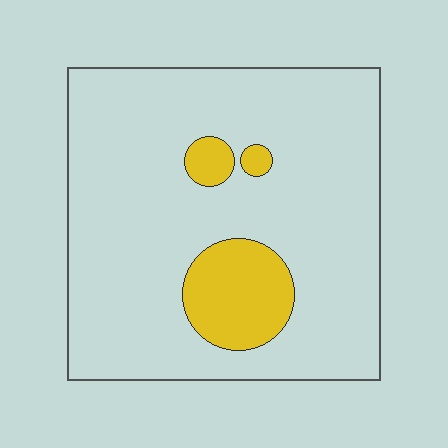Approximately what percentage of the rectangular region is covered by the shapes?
Approximately 15%.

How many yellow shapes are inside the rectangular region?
3.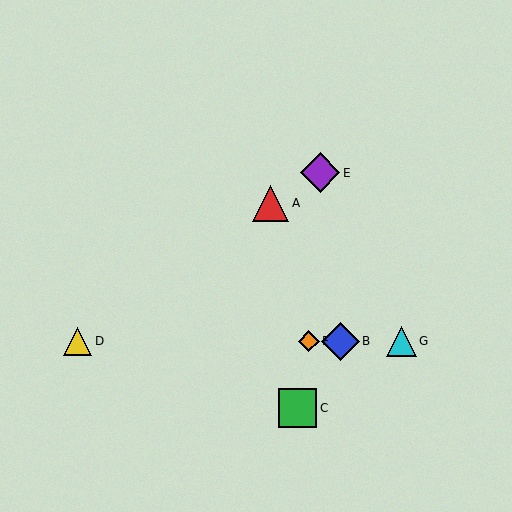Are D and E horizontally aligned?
No, D is at y≈341 and E is at y≈173.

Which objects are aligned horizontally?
Objects B, D, F, G are aligned horizontally.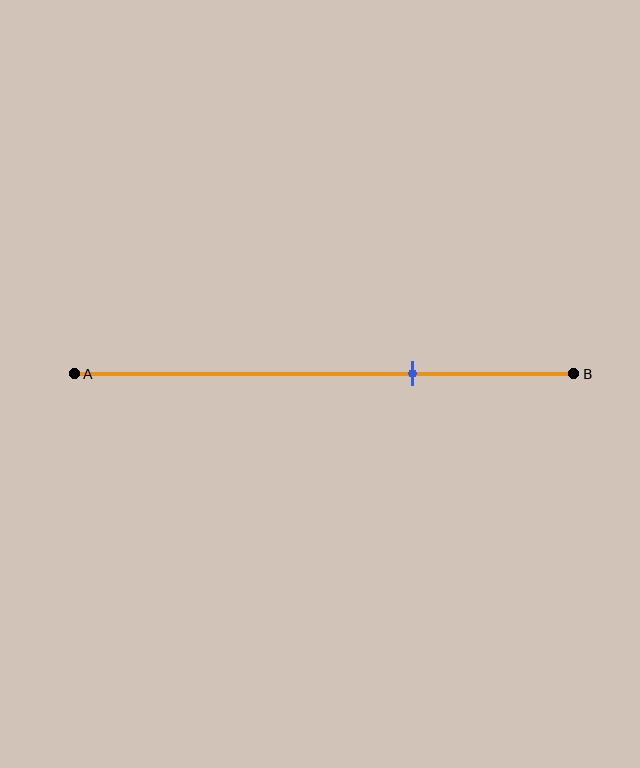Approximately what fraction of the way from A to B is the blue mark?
The blue mark is approximately 70% of the way from A to B.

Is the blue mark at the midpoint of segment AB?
No, the mark is at about 70% from A, not at the 50% midpoint.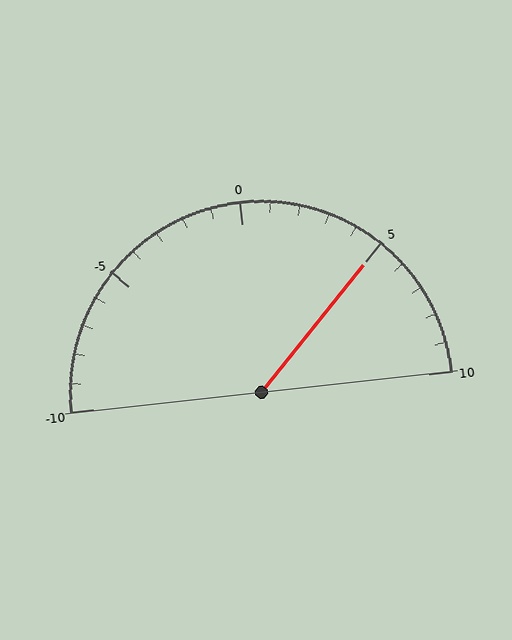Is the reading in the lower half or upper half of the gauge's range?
The reading is in the upper half of the range (-10 to 10).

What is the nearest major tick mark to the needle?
The nearest major tick mark is 5.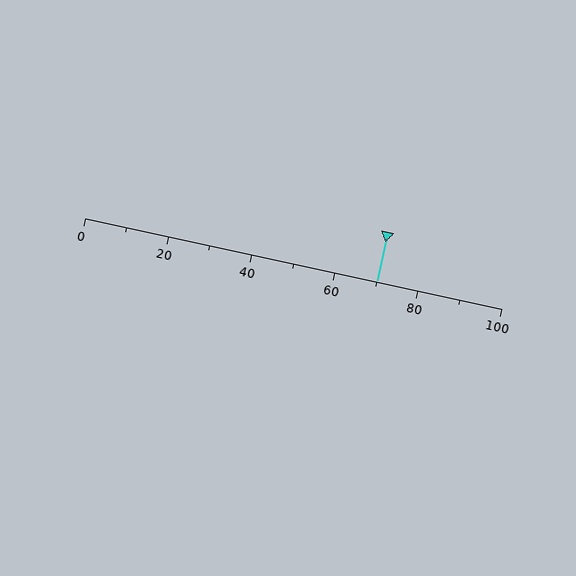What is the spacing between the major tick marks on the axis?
The major ticks are spaced 20 apart.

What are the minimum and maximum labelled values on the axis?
The axis runs from 0 to 100.